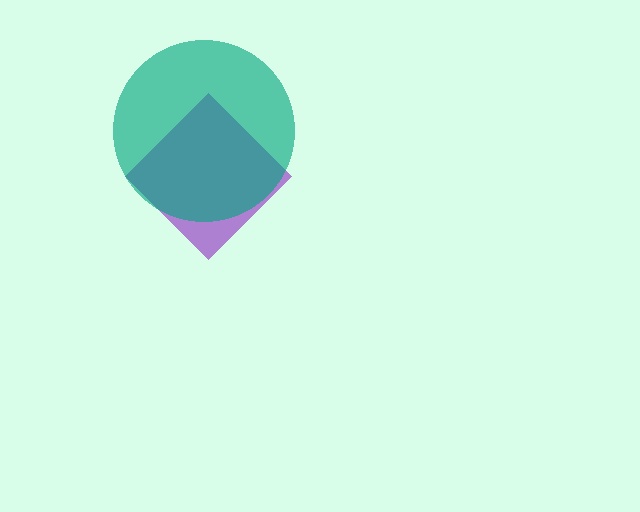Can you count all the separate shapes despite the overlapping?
Yes, there are 2 separate shapes.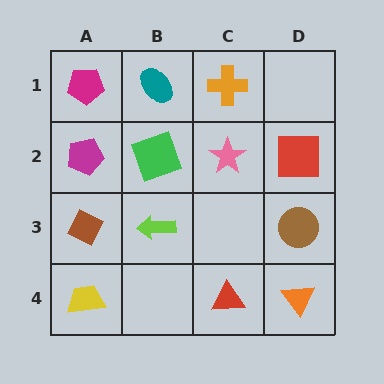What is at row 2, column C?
A pink star.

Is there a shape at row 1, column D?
No, that cell is empty.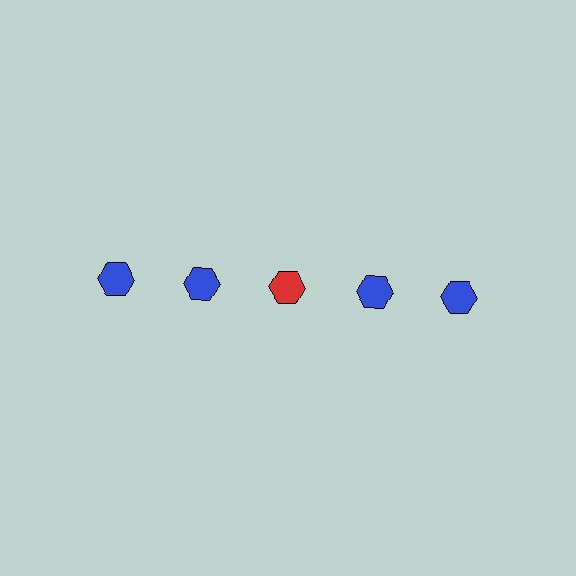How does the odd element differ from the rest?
It has a different color: red instead of blue.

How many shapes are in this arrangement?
There are 5 shapes arranged in a grid pattern.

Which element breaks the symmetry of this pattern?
The red hexagon in the top row, center column breaks the symmetry. All other shapes are blue hexagons.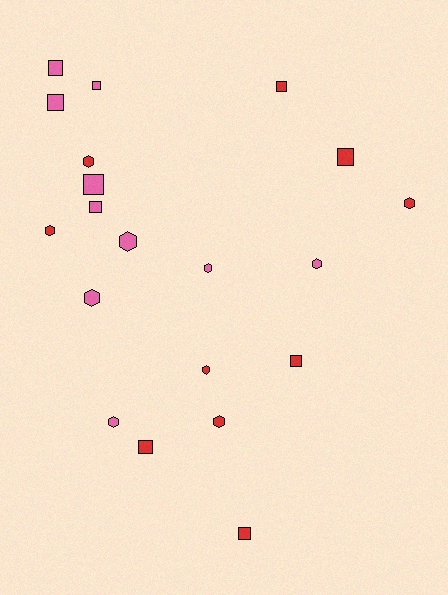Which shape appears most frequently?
Square, with 10 objects.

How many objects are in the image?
There are 20 objects.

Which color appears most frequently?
Red, with 10 objects.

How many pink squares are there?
There are 5 pink squares.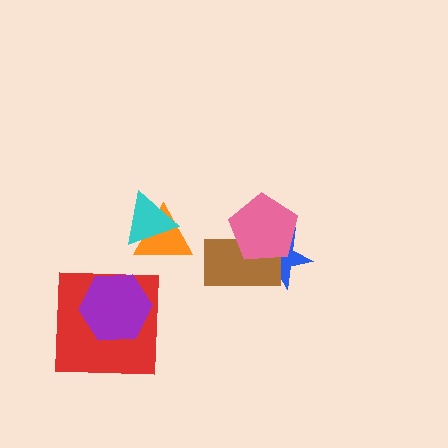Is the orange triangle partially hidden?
Yes, it is partially covered by another shape.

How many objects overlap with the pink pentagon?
2 objects overlap with the pink pentagon.